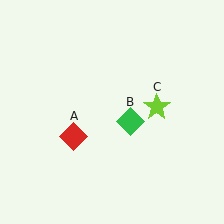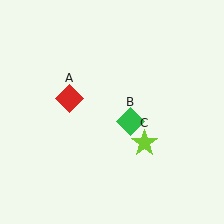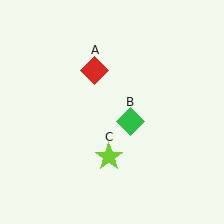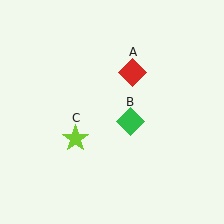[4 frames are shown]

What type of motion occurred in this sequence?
The red diamond (object A), lime star (object C) rotated clockwise around the center of the scene.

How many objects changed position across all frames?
2 objects changed position: red diamond (object A), lime star (object C).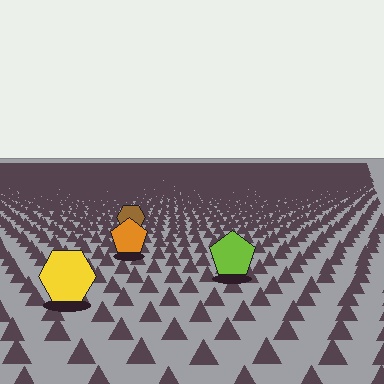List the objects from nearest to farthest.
From nearest to farthest: the yellow hexagon, the lime pentagon, the orange pentagon, the brown hexagon.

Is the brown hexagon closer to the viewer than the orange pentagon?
No. The orange pentagon is closer — you can tell from the texture gradient: the ground texture is coarser near it.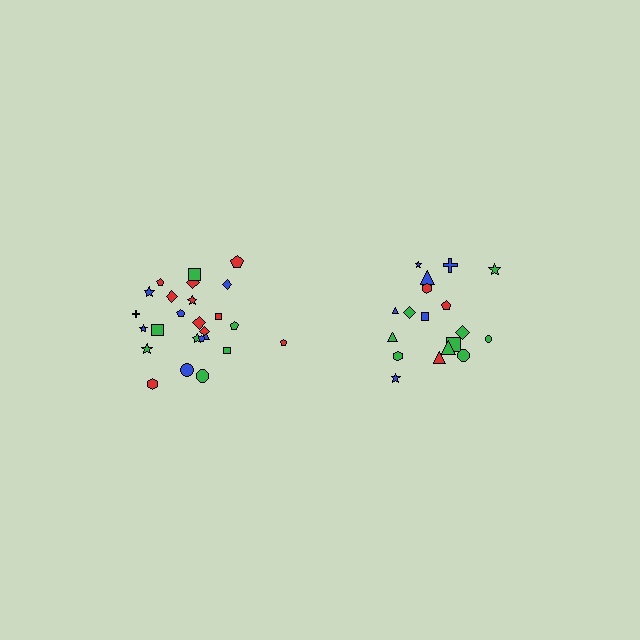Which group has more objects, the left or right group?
The left group.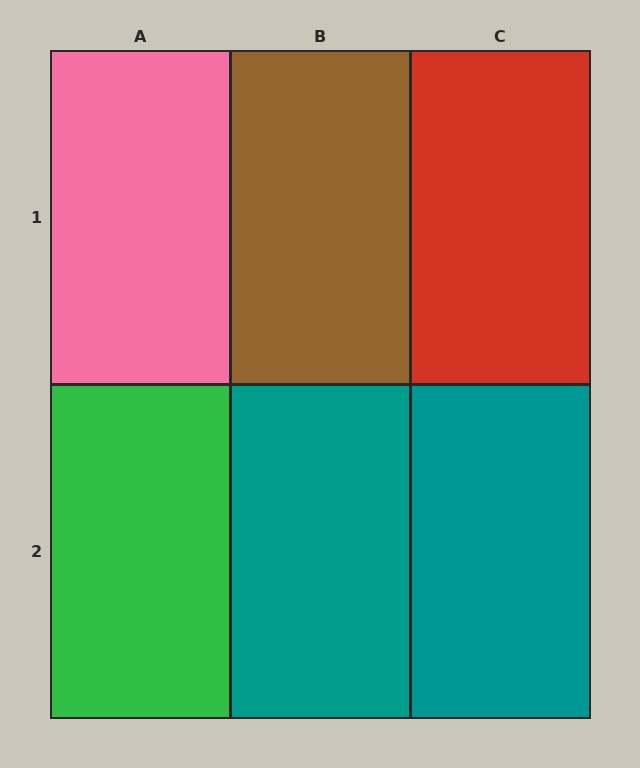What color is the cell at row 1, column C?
Red.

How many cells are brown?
1 cell is brown.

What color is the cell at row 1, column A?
Pink.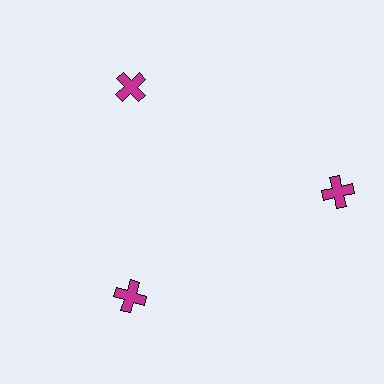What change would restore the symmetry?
The symmetry would be restored by moving it inward, back onto the ring so that all 3 crosses sit at equal angles and equal distance from the center.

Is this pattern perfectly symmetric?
No. The 3 magenta crosses are arranged in a ring, but one element near the 3 o'clock position is pushed outward from the center, breaking the 3-fold rotational symmetry.